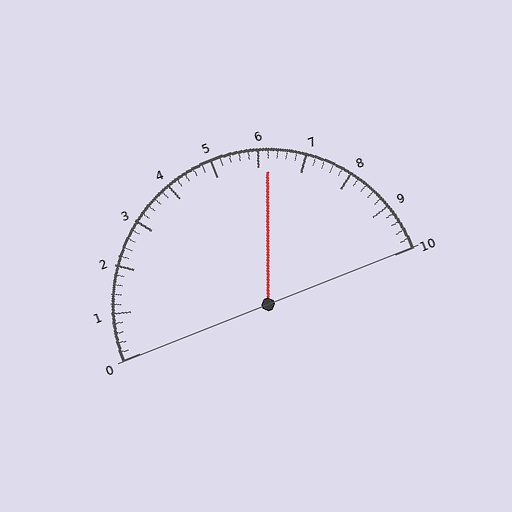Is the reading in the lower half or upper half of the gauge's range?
The reading is in the upper half of the range (0 to 10).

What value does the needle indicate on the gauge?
The needle indicates approximately 6.2.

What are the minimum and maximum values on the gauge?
The gauge ranges from 0 to 10.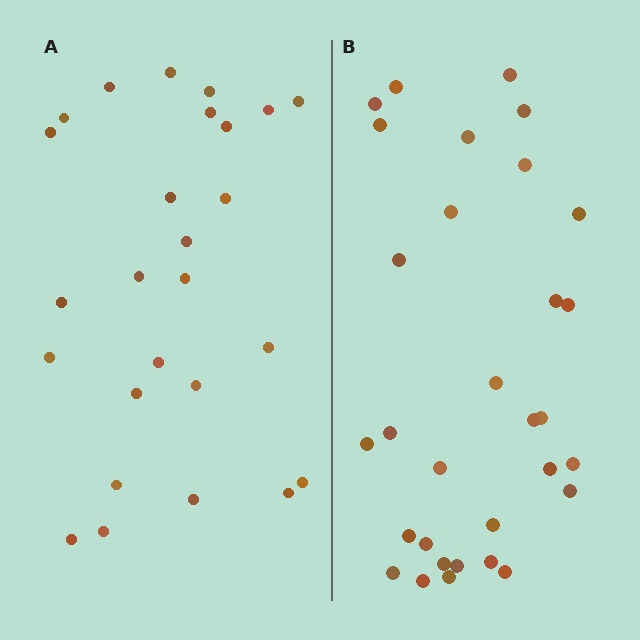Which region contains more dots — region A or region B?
Region B (the right region) has more dots.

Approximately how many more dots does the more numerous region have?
Region B has about 5 more dots than region A.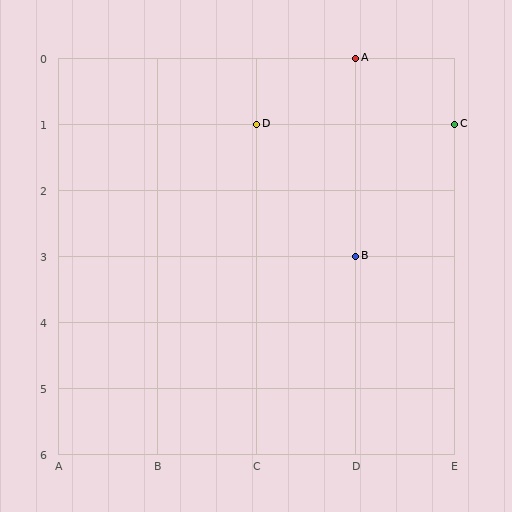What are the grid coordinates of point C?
Point C is at grid coordinates (E, 1).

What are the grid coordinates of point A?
Point A is at grid coordinates (D, 0).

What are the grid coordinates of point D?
Point D is at grid coordinates (C, 1).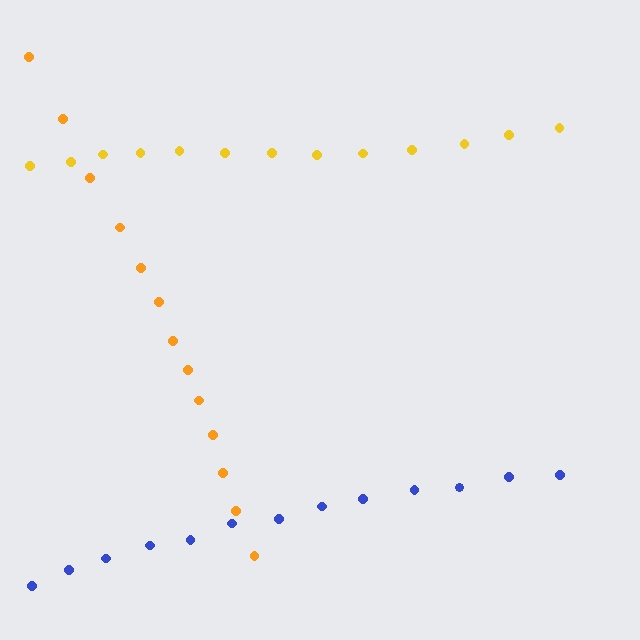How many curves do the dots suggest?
There are 3 distinct paths.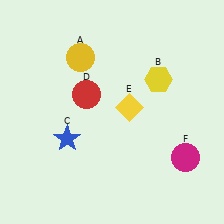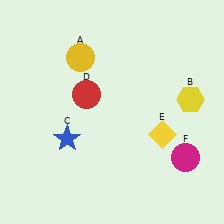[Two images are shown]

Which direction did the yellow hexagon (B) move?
The yellow hexagon (B) moved right.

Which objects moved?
The objects that moved are: the yellow hexagon (B), the yellow diamond (E).